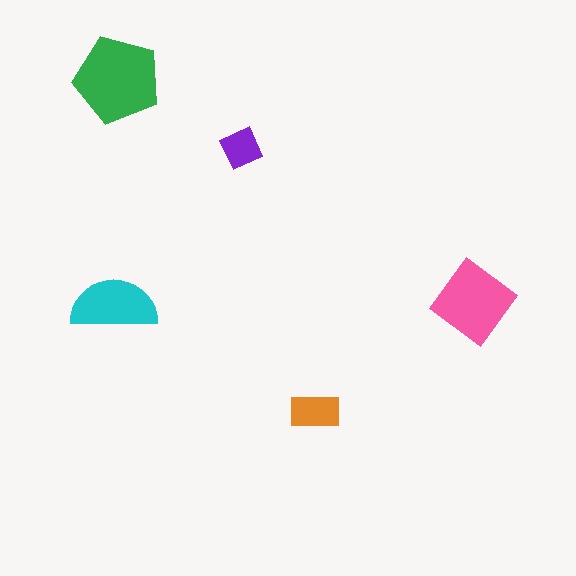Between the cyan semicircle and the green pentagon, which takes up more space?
The green pentagon.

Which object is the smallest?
The purple diamond.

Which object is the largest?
The green pentagon.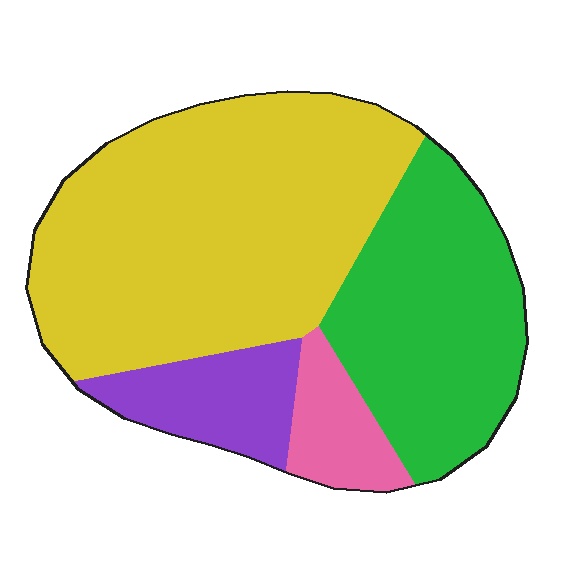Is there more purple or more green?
Green.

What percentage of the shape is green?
Green covers about 30% of the shape.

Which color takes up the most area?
Yellow, at roughly 50%.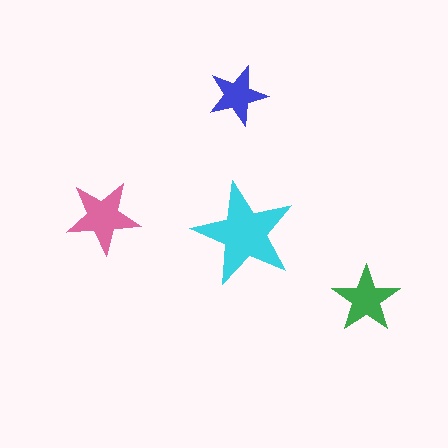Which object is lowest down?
The green star is bottommost.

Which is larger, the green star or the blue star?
The green one.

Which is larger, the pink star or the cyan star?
The cyan one.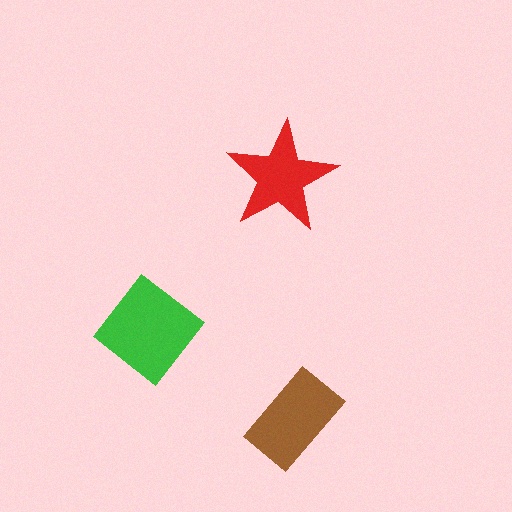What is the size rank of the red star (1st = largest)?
3rd.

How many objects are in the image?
There are 3 objects in the image.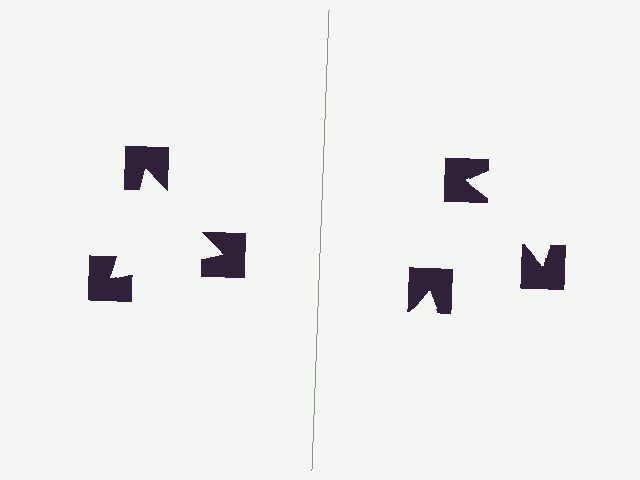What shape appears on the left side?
An illusory triangle.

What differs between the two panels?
The notched squares are positioned identically on both sides; only the wedge orientations differ. On the left they align to a triangle; on the right they are misaligned.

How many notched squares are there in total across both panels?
6 — 3 on each side.